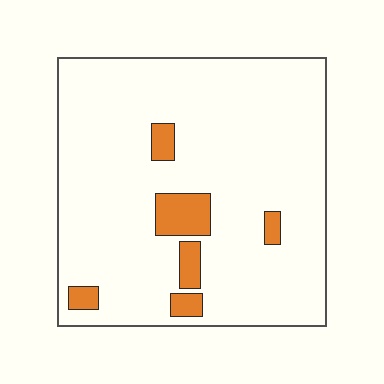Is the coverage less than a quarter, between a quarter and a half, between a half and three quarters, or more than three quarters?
Less than a quarter.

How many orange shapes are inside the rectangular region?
6.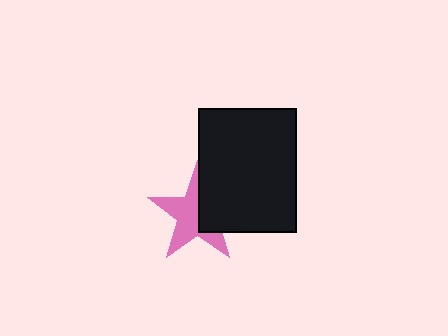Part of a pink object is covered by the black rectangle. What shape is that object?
It is a star.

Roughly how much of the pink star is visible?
About half of it is visible (roughly 59%).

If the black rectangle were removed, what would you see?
You would see the complete pink star.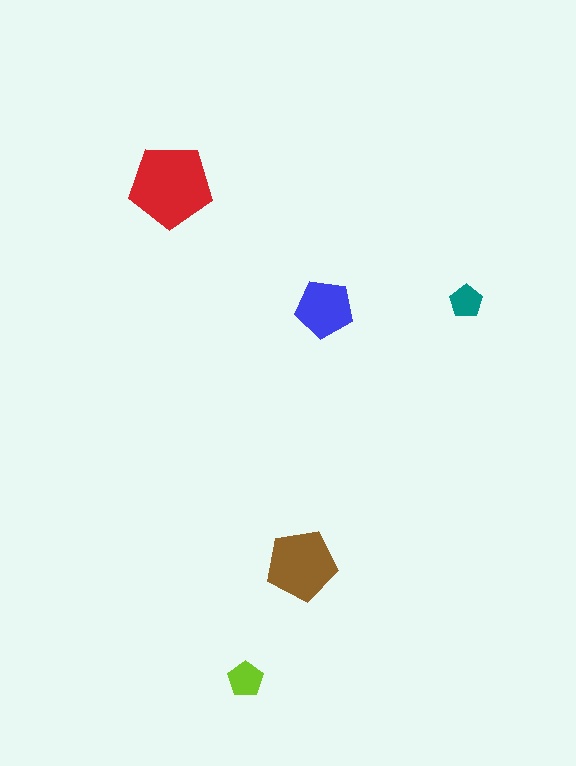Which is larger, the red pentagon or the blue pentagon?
The red one.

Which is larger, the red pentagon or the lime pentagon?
The red one.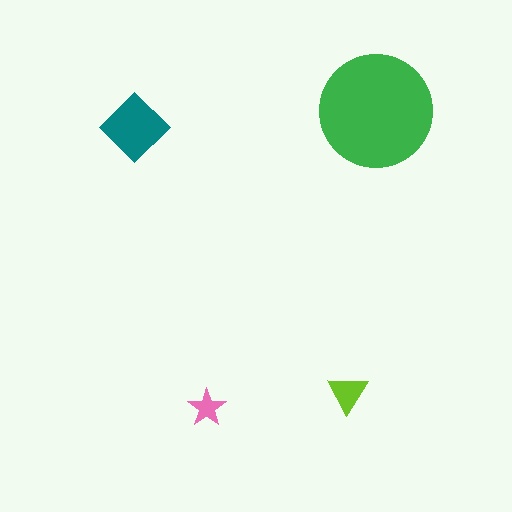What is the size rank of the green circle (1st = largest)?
1st.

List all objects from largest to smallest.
The green circle, the teal diamond, the lime triangle, the pink star.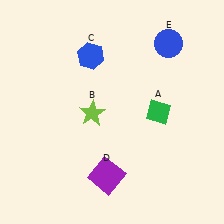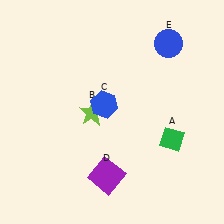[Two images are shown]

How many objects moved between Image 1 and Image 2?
2 objects moved between the two images.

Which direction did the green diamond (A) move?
The green diamond (A) moved down.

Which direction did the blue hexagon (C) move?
The blue hexagon (C) moved down.